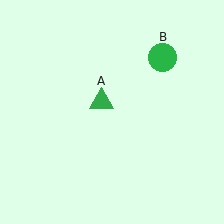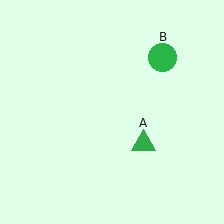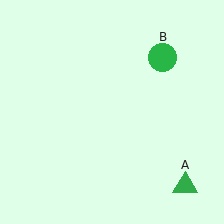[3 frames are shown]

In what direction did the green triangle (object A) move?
The green triangle (object A) moved down and to the right.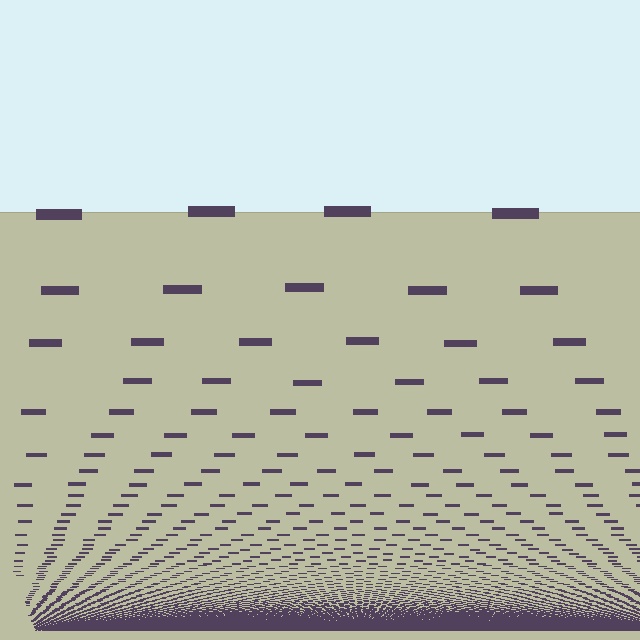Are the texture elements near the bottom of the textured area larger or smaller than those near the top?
Smaller. The gradient is inverted — elements near the bottom are smaller and denser.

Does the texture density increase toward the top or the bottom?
Density increases toward the bottom.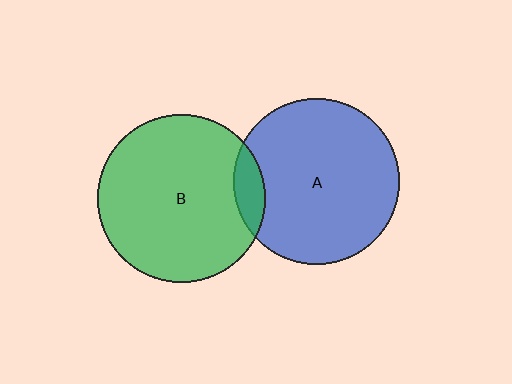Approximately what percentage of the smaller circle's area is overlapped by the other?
Approximately 10%.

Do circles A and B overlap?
Yes.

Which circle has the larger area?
Circle B (green).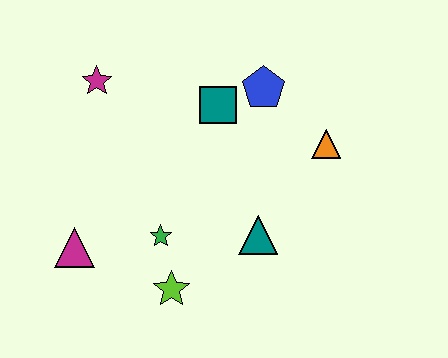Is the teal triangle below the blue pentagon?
Yes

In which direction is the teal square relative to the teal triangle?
The teal square is above the teal triangle.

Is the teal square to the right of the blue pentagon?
No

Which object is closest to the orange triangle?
The blue pentagon is closest to the orange triangle.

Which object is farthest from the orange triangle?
The magenta triangle is farthest from the orange triangle.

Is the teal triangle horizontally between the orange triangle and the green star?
Yes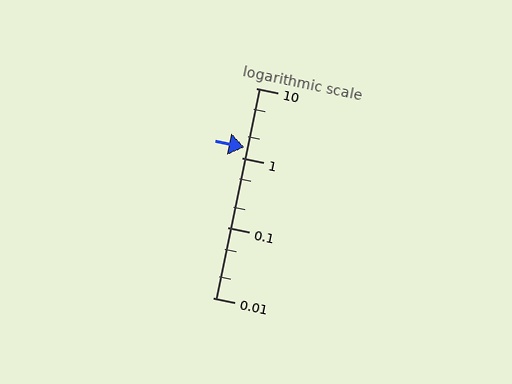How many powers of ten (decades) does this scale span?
The scale spans 3 decades, from 0.01 to 10.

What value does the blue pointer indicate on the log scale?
The pointer indicates approximately 1.4.